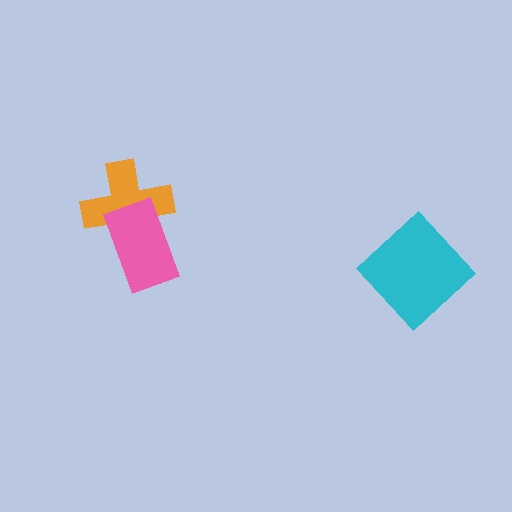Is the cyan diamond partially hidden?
No, no other shape covers it.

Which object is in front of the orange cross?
The pink rectangle is in front of the orange cross.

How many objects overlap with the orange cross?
1 object overlaps with the orange cross.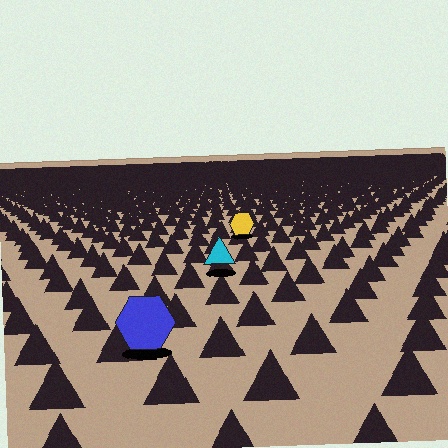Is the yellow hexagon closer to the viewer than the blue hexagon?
No. The blue hexagon is closer — you can tell from the texture gradient: the ground texture is coarser near it.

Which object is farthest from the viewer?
The yellow hexagon is farthest from the viewer. It appears smaller and the ground texture around it is denser.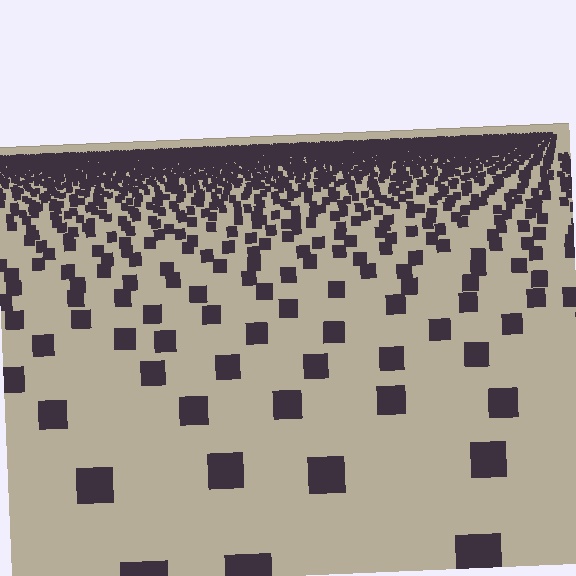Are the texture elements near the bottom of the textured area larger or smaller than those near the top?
Larger. Near the bottom, elements are closer to the viewer and appear at a bigger on-screen size.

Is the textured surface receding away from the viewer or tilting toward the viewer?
The surface is receding away from the viewer. Texture elements get smaller and denser toward the top.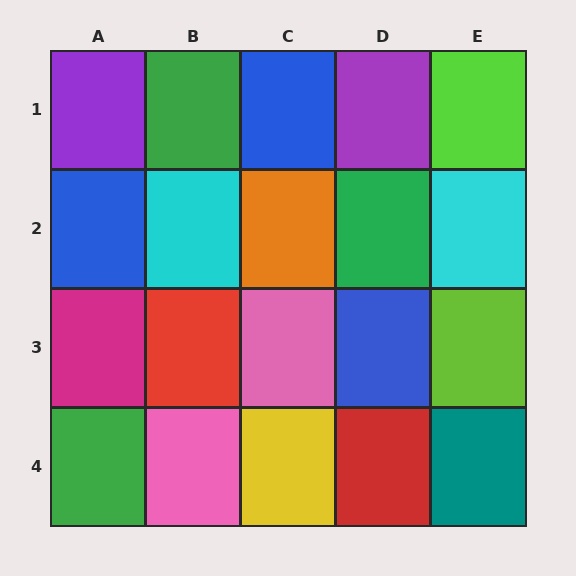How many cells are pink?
2 cells are pink.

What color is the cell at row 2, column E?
Cyan.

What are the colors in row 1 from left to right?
Purple, green, blue, purple, lime.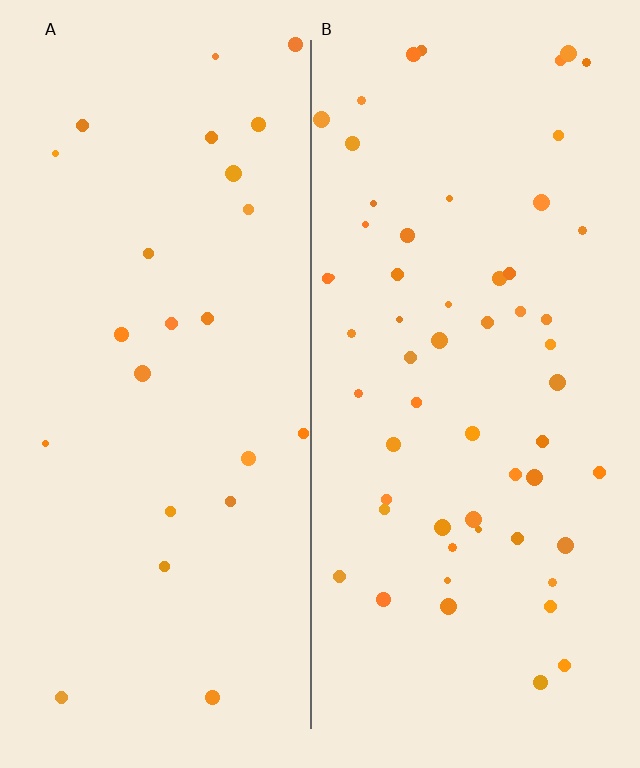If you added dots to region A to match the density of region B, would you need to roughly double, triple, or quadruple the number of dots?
Approximately double.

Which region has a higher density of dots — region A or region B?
B (the right).